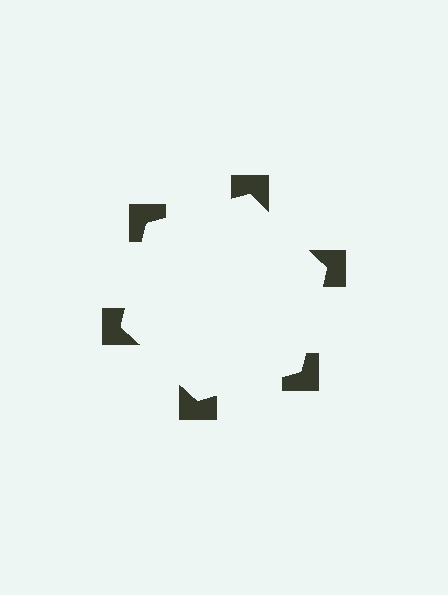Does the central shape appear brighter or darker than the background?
It typically appears slightly brighter than the background, even though no actual brightness change is drawn.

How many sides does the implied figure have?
6 sides.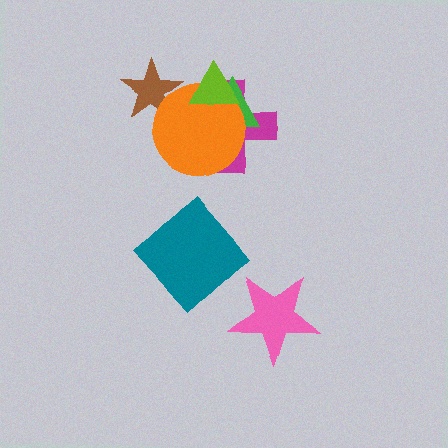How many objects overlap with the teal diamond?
0 objects overlap with the teal diamond.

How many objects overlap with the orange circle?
4 objects overlap with the orange circle.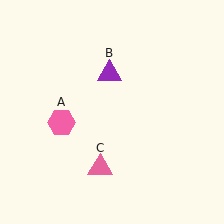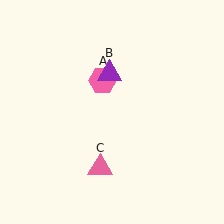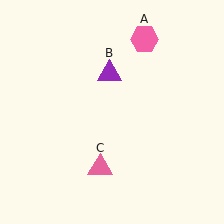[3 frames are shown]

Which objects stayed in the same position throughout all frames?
Purple triangle (object B) and pink triangle (object C) remained stationary.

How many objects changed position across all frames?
1 object changed position: pink hexagon (object A).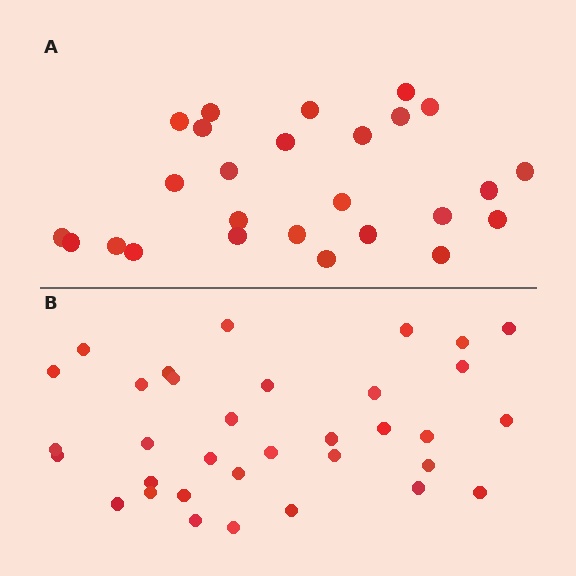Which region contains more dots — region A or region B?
Region B (the bottom region) has more dots.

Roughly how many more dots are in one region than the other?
Region B has roughly 8 or so more dots than region A.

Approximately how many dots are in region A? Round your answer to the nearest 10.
About 30 dots. (The exact count is 26, which rounds to 30.)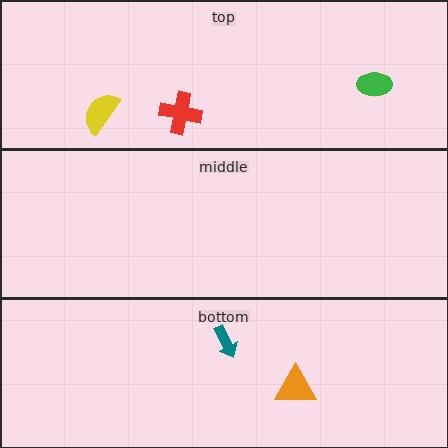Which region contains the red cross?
The top region.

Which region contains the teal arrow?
The bottom region.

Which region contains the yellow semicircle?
The top region.